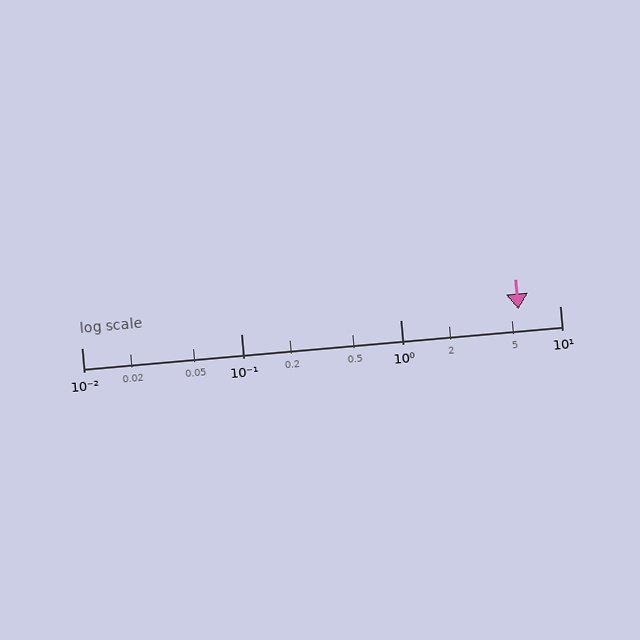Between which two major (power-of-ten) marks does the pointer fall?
The pointer is between 1 and 10.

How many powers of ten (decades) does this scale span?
The scale spans 3 decades, from 0.01 to 10.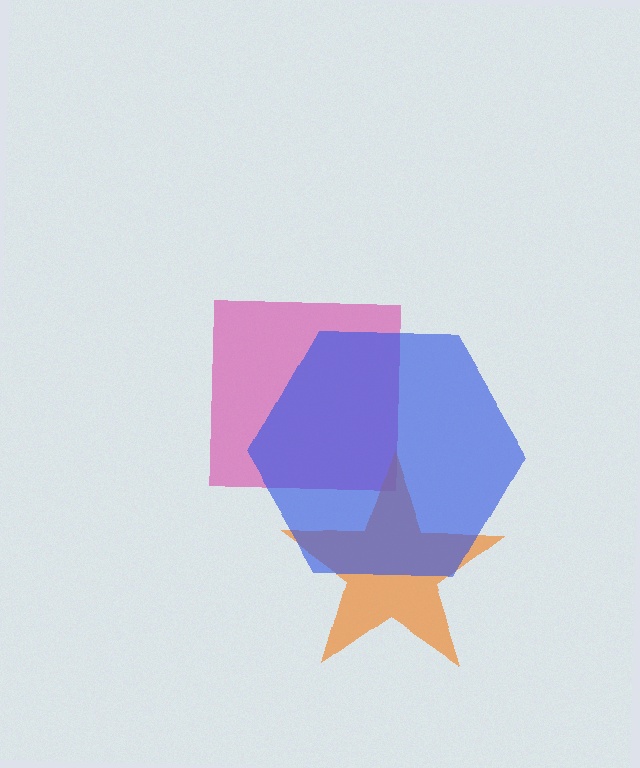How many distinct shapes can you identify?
There are 3 distinct shapes: a magenta square, an orange star, a blue hexagon.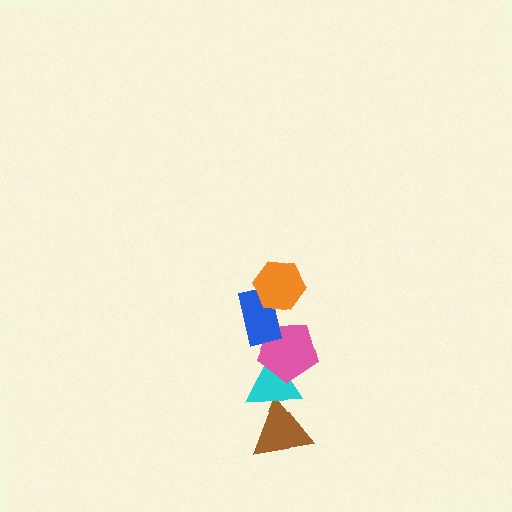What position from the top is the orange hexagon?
The orange hexagon is 1st from the top.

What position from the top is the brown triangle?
The brown triangle is 5th from the top.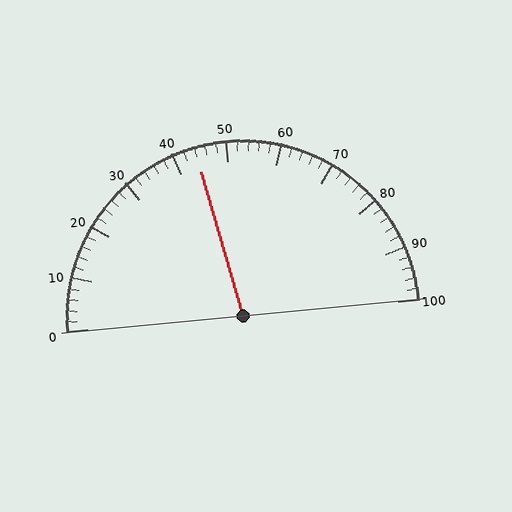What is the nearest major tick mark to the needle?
The nearest major tick mark is 40.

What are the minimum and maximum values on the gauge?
The gauge ranges from 0 to 100.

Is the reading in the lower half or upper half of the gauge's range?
The reading is in the lower half of the range (0 to 100).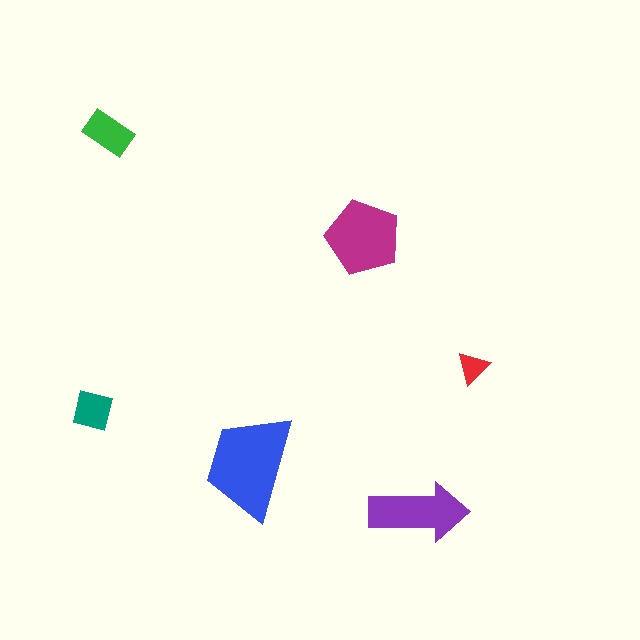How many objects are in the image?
There are 6 objects in the image.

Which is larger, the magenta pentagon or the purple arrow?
The magenta pentagon.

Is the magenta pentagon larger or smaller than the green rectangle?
Larger.